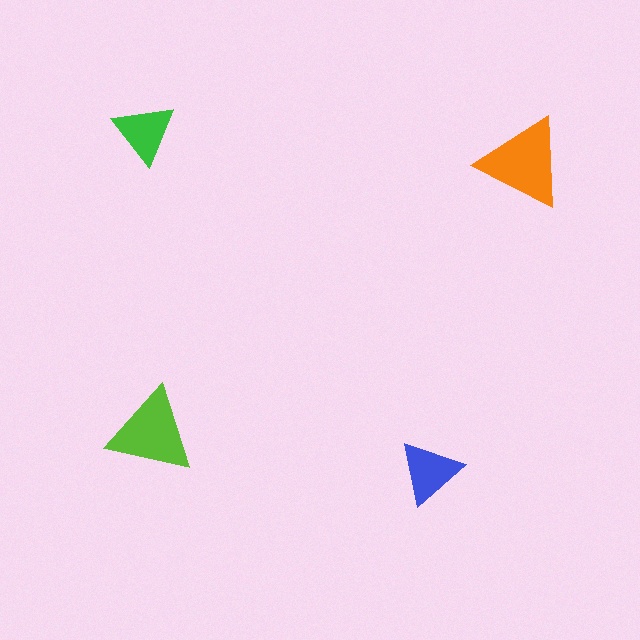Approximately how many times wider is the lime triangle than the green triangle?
About 1.5 times wider.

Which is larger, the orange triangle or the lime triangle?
The orange one.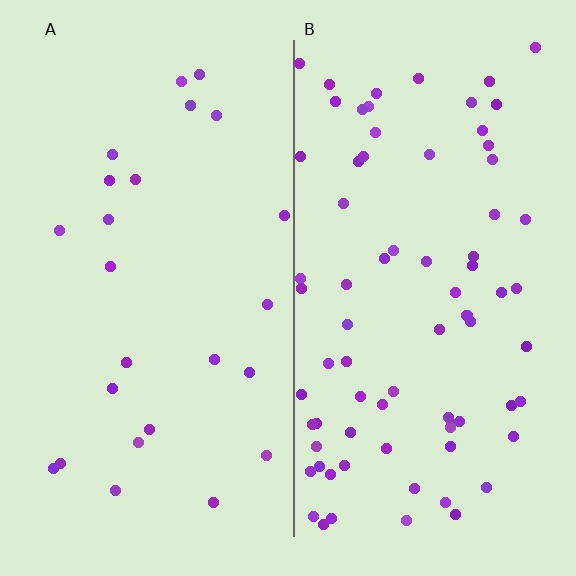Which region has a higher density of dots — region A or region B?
B (the right).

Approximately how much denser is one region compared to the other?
Approximately 3.2× — region B over region A.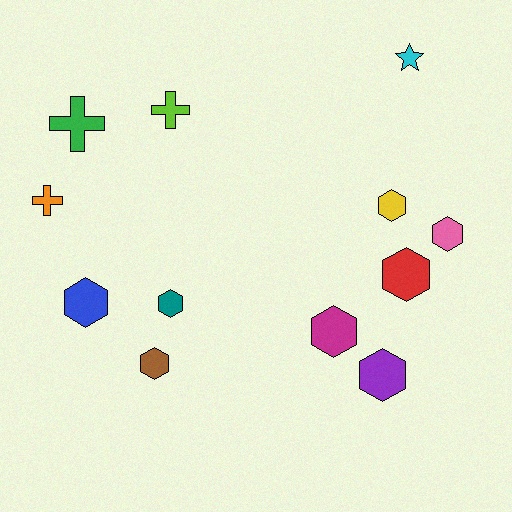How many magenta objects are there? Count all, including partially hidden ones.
There is 1 magenta object.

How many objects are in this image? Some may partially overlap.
There are 12 objects.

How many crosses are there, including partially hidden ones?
There are 3 crosses.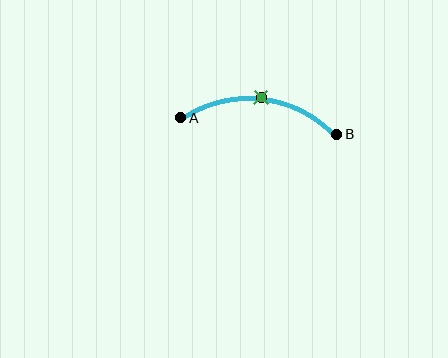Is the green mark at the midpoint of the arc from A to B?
Yes. The green mark lies on the arc at equal arc-length from both A and B — it is the arc midpoint.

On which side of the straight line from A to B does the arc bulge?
The arc bulges above the straight line connecting A and B.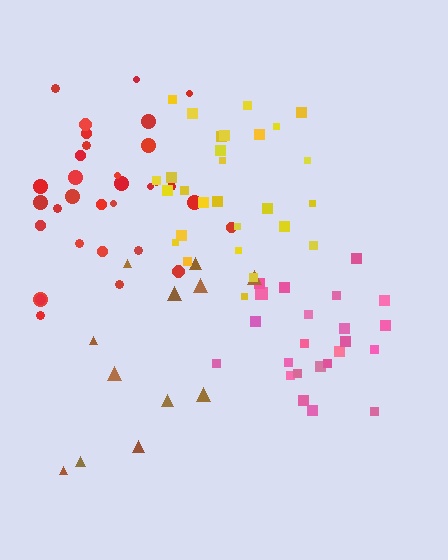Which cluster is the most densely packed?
Yellow.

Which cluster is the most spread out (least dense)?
Brown.